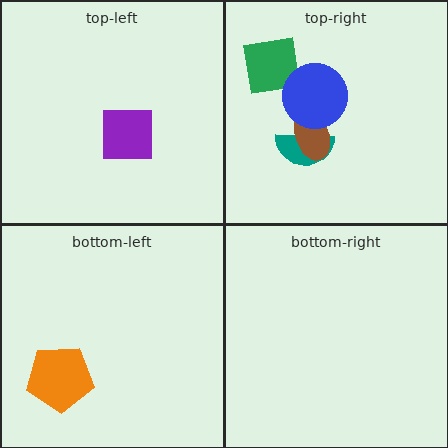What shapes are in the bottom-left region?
The orange pentagon.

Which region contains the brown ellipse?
The top-right region.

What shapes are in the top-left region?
The purple square.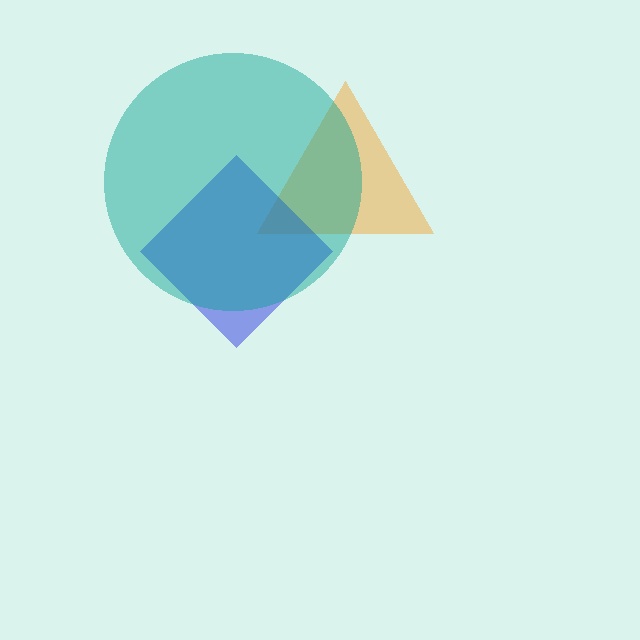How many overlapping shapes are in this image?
There are 3 overlapping shapes in the image.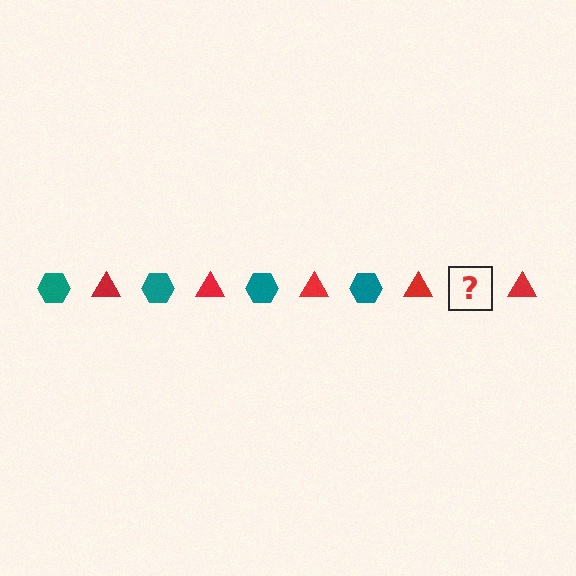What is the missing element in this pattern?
The missing element is a teal hexagon.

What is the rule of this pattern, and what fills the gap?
The rule is that the pattern alternates between teal hexagon and red triangle. The gap should be filled with a teal hexagon.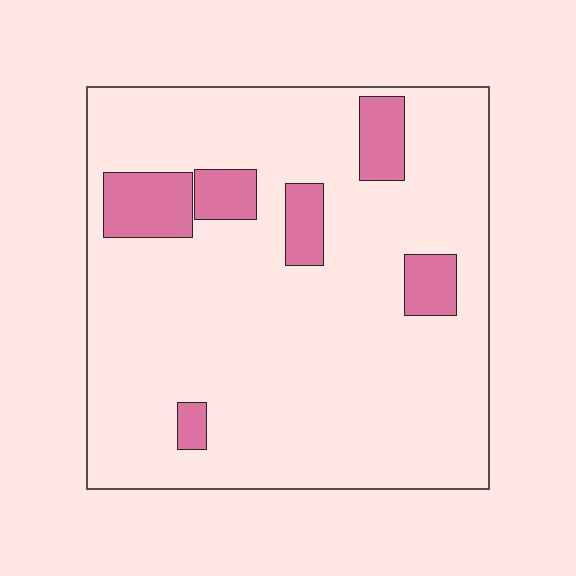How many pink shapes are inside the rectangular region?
6.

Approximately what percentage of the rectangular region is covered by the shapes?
Approximately 15%.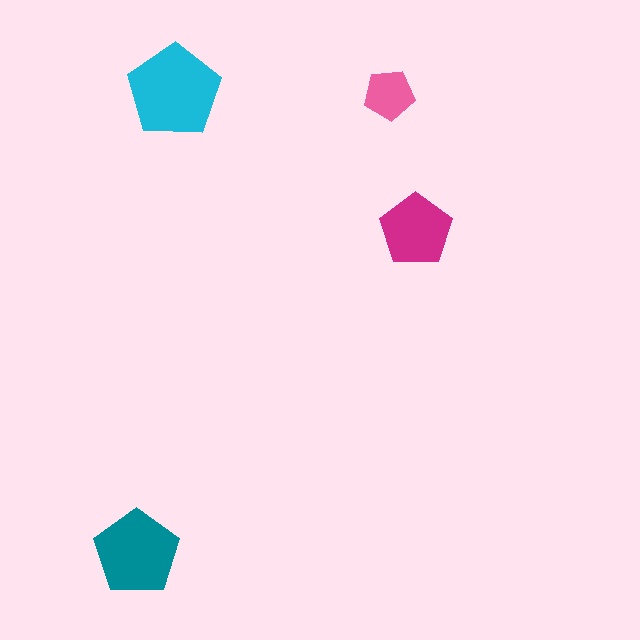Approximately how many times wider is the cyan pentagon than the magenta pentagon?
About 1.5 times wider.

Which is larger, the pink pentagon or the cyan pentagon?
The cyan one.